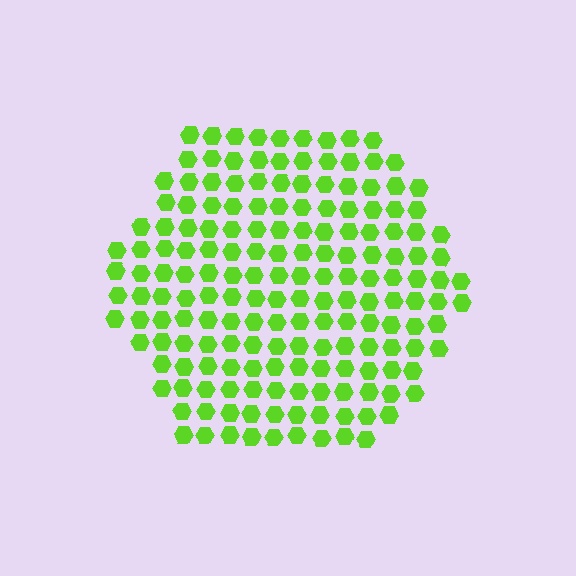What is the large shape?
The large shape is a hexagon.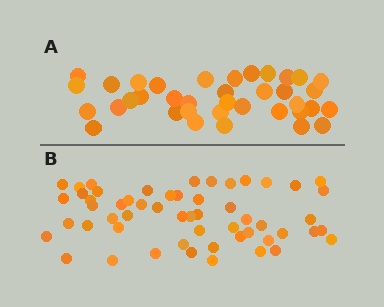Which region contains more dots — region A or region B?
Region B (the bottom region) has more dots.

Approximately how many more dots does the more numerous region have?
Region B has approximately 20 more dots than region A.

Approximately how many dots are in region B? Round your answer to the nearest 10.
About 60 dots. (The exact count is 55, which rounds to 60.)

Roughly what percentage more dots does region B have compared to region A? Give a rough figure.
About 50% more.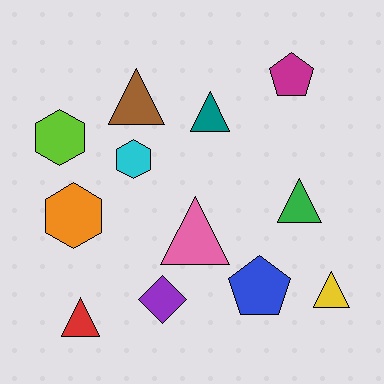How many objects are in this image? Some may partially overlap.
There are 12 objects.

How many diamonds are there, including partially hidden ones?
There is 1 diamond.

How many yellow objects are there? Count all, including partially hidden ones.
There is 1 yellow object.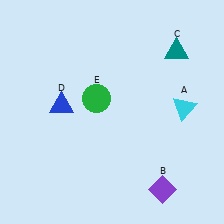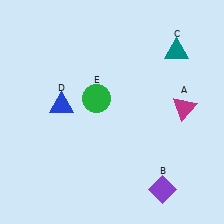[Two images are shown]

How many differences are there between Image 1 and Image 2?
There is 1 difference between the two images.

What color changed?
The triangle (A) changed from cyan in Image 1 to magenta in Image 2.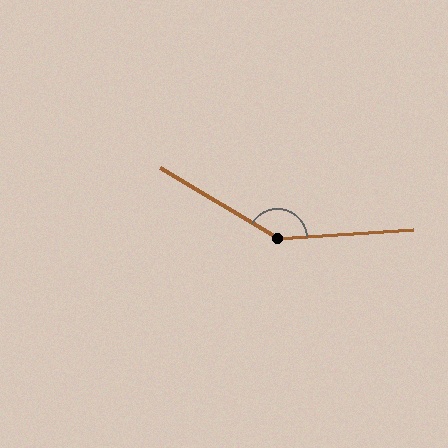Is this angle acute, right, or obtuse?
It is obtuse.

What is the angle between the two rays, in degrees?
Approximately 145 degrees.